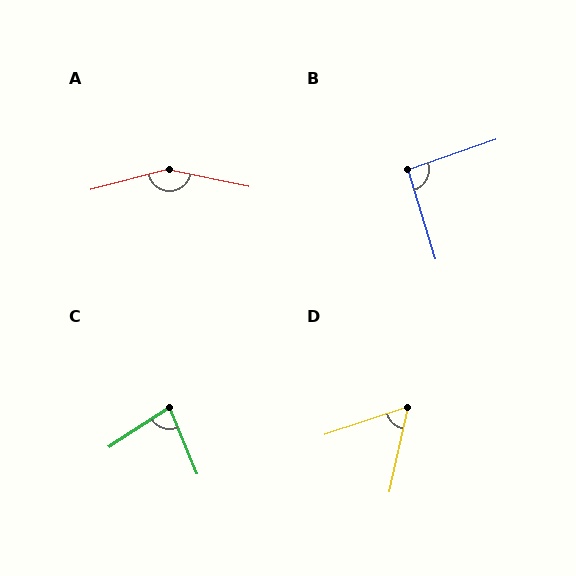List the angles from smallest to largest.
D (59°), C (79°), B (92°), A (154°).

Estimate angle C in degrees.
Approximately 79 degrees.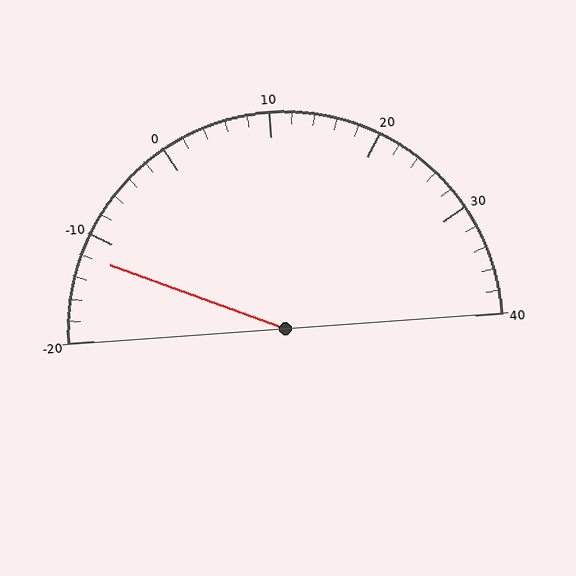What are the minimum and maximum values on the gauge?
The gauge ranges from -20 to 40.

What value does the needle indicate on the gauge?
The needle indicates approximately -12.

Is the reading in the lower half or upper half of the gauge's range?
The reading is in the lower half of the range (-20 to 40).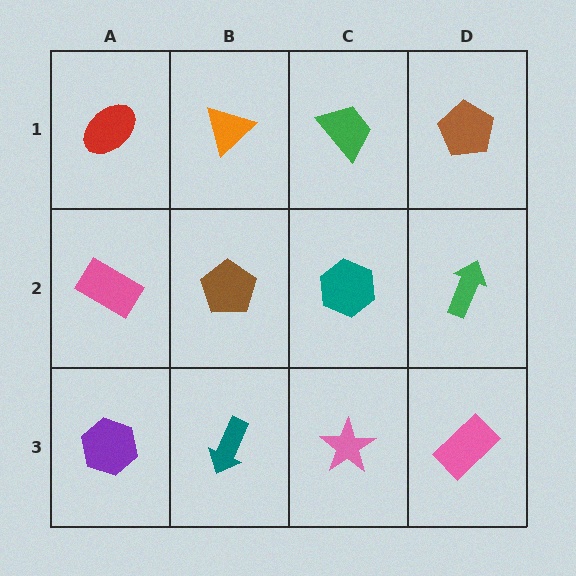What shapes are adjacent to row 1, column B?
A brown pentagon (row 2, column B), a red ellipse (row 1, column A), a green trapezoid (row 1, column C).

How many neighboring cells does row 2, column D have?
3.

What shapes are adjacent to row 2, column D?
A brown pentagon (row 1, column D), a pink rectangle (row 3, column D), a teal hexagon (row 2, column C).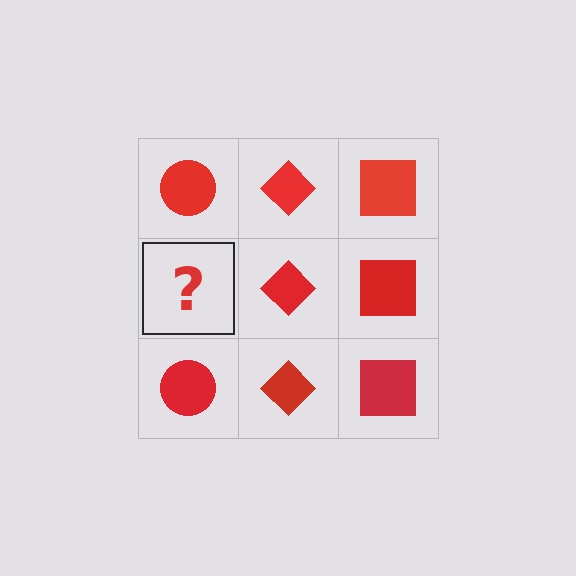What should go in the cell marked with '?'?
The missing cell should contain a red circle.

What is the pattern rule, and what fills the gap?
The rule is that each column has a consistent shape. The gap should be filled with a red circle.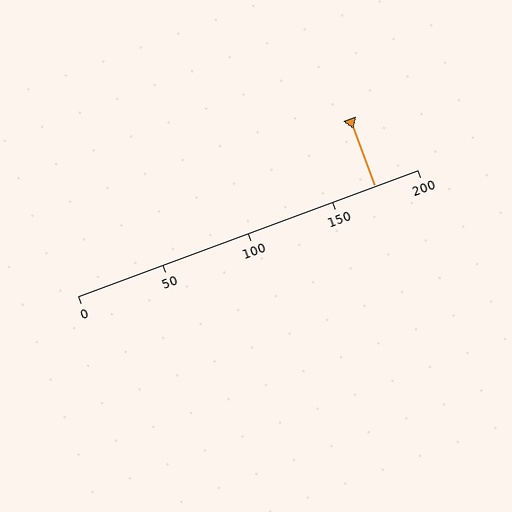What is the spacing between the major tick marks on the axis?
The major ticks are spaced 50 apart.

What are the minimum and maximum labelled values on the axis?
The axis runs from 0 to 200.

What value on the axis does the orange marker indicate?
The marker indicates approximately 175.